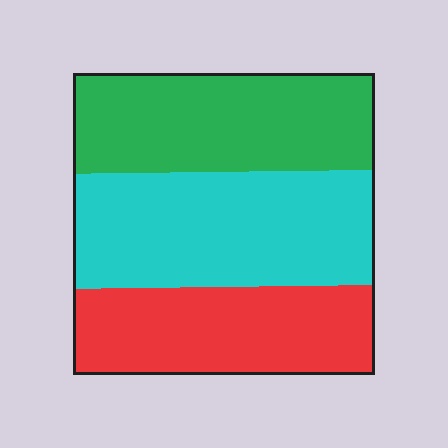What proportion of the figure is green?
Green covers around 35% of the figure.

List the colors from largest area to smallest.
From largest to smallest: cyan, green, red.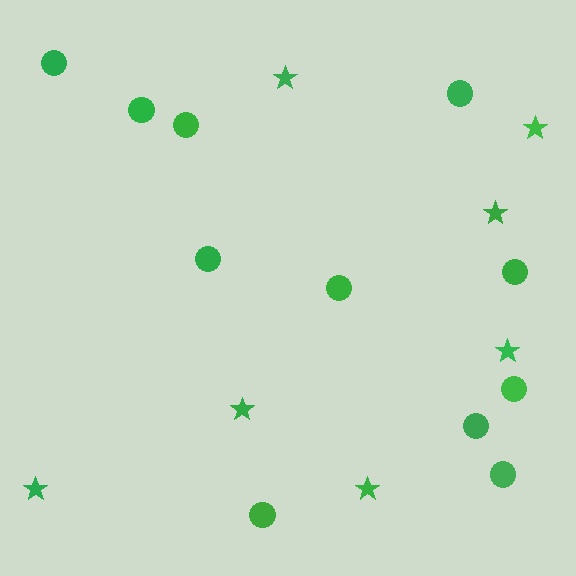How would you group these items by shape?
There are 2 groups: one group of circles (11) and one group of stars (7).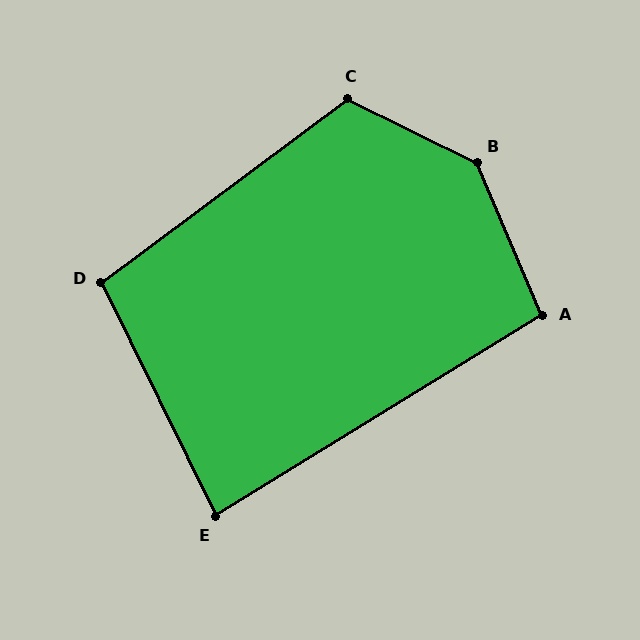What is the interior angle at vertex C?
Approximately 117 degrees (obtuse).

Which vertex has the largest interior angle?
B, at approximately 139 degrees.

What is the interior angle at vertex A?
Approximately 98 degrees (obtuse).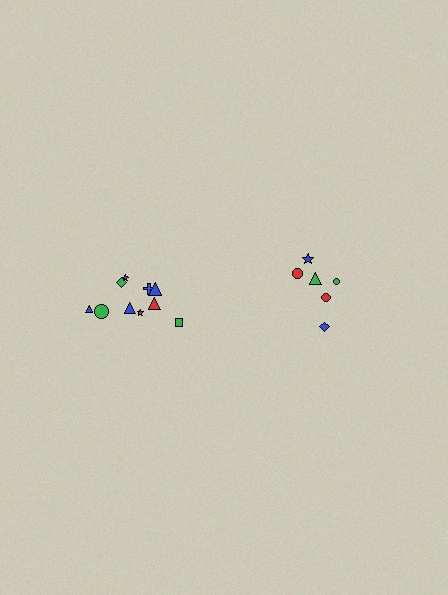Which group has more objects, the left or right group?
The left group.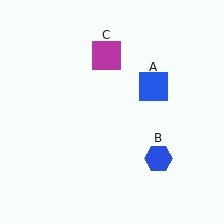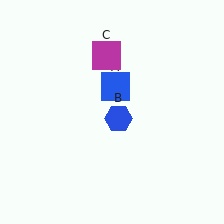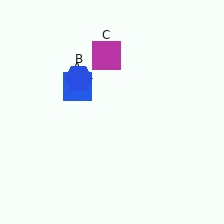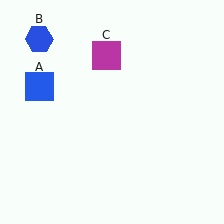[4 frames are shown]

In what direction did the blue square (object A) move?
The blue square (object A) moved left.